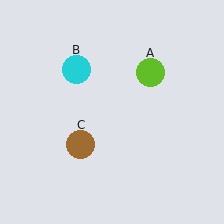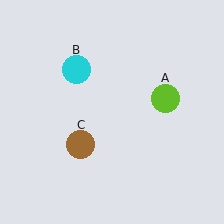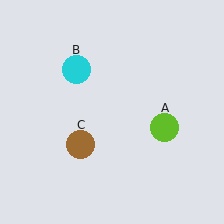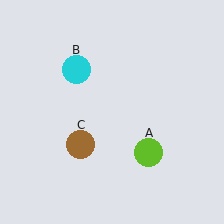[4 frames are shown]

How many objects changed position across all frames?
1 object changed position: lime circle (object A).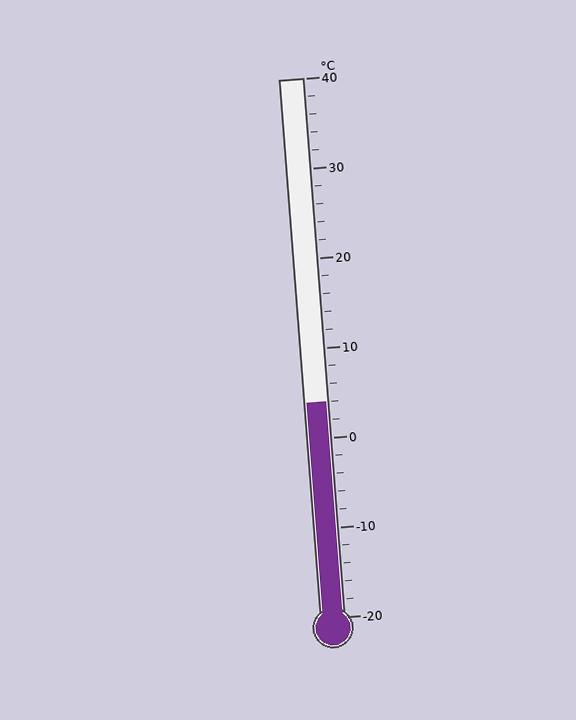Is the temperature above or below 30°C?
The temperature is below 30°C.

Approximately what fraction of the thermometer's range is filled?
The thermometer is filled to approximately 40% of its range.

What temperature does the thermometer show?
The thermometer shows approximately 4°C.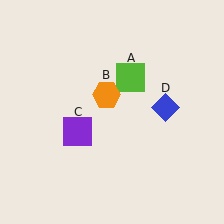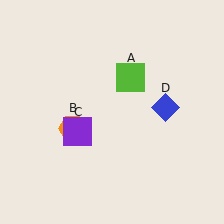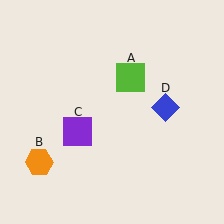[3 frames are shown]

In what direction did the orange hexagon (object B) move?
The orange hexagon (object B) moved down and to the left.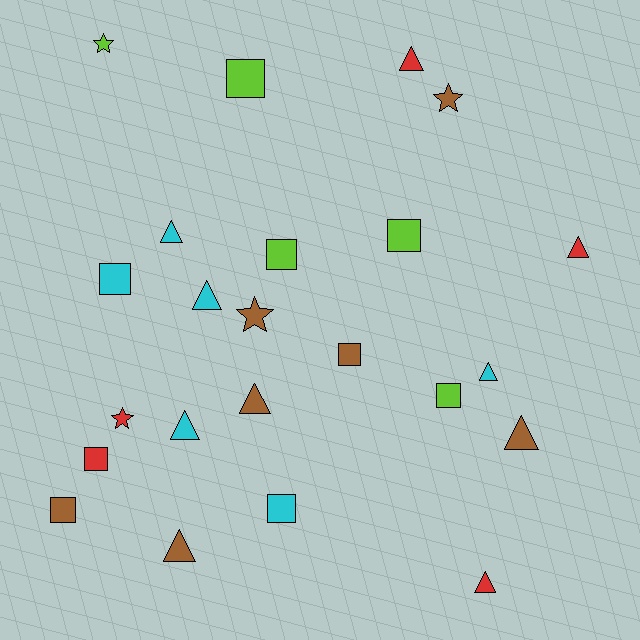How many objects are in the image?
There are 23 objects.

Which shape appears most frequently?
Triangle, with 10 objects.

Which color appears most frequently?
Brown, with 7 objects.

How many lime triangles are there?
There are no lime triangles.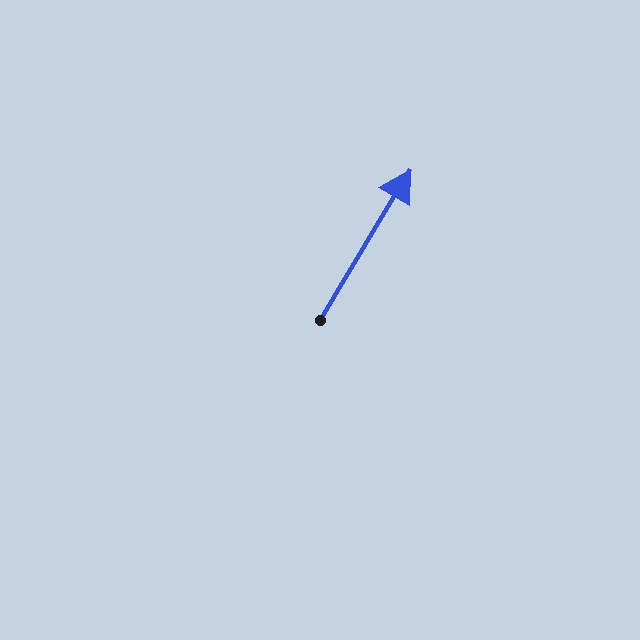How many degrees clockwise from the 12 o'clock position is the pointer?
Approximately 31 degrees.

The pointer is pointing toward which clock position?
Roughly 1 o'clock.